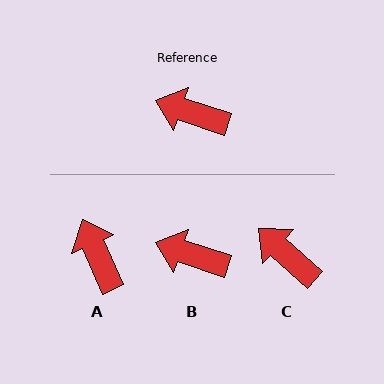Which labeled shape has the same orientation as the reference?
B.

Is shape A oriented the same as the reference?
No, it is off by about 48 degrees.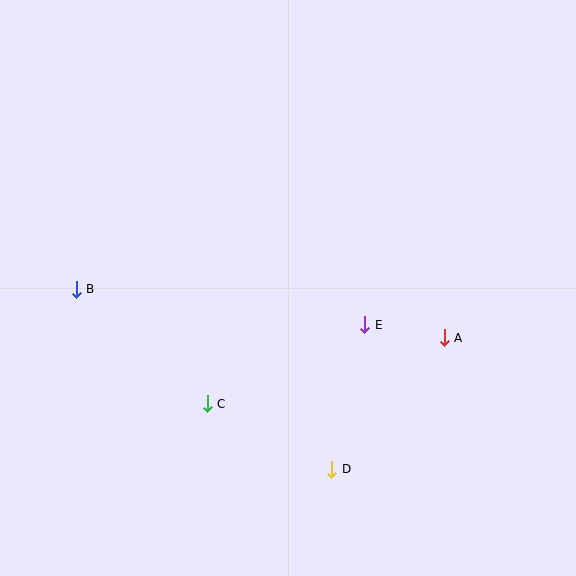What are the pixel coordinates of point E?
Point E is at (365, 325).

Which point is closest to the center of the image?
Point E at (365, 325) is closest to the center.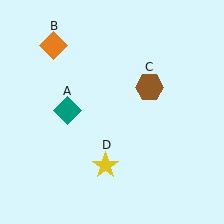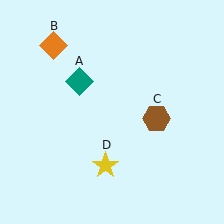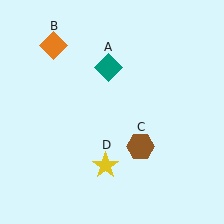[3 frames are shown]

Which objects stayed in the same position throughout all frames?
Orange diamond (object B) and yellow star (object D) remained stationary.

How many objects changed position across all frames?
2 objects changed position: teal diamond (object A), brown hexagon (object C).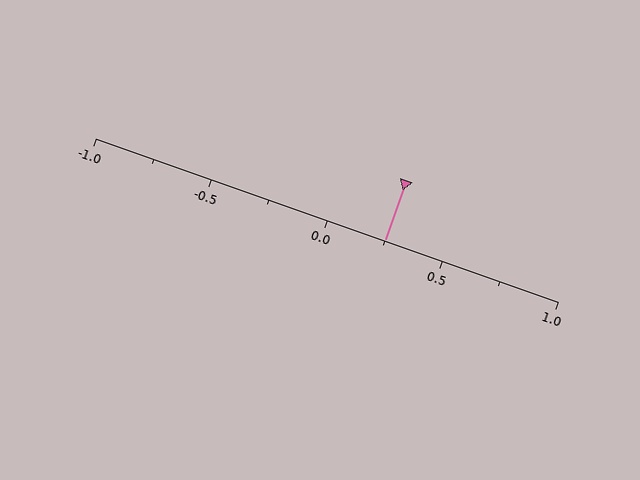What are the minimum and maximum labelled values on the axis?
The axis runs from -1.0 to 1.0.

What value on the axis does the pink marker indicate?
The marker indicates approximately 0.25.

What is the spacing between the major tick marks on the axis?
The major ticks are spaced 0.5 apart.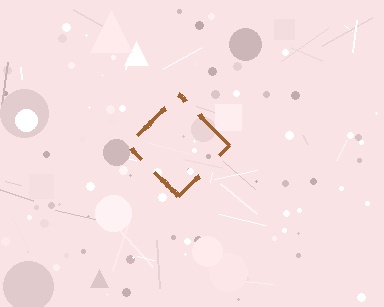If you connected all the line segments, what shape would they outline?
They would outline a diamond.